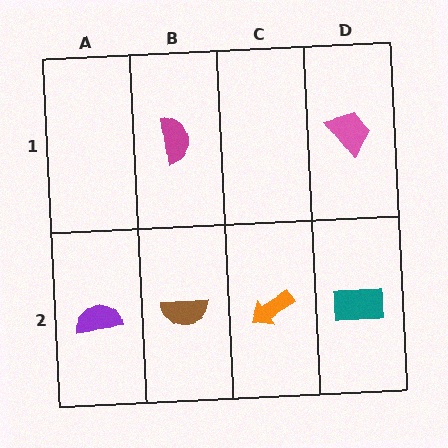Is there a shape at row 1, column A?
No, that cell is empty.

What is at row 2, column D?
A teal rectangle.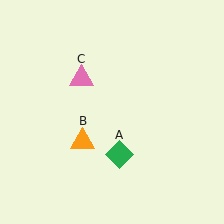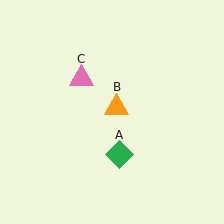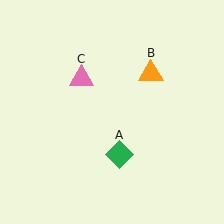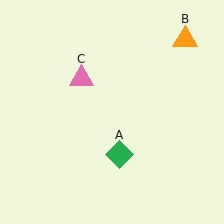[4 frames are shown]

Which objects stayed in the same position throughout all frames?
Green diamond (object A) and pink triangle (object C) remained stationary.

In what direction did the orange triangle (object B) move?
The orange triangle (object B) moved up and to the right.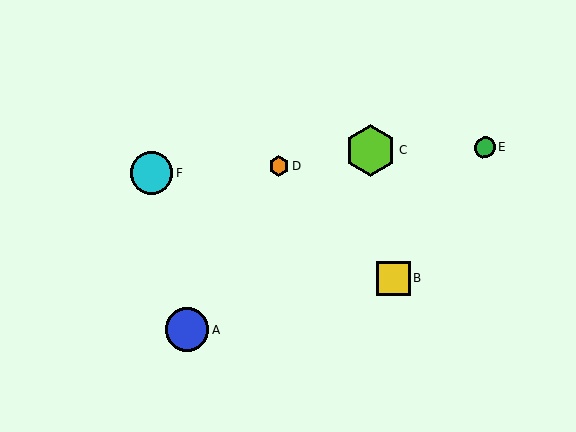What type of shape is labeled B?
Shape B is a yellow square.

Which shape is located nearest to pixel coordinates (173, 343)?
The blue circle (labeled A) at (187, 330) is nearest to that location.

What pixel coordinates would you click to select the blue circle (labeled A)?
Click at (187, 330) to select the blue circle A.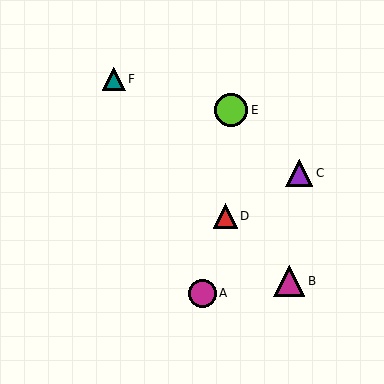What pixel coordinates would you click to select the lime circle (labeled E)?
Click at (231, 110) to select the lime circle E.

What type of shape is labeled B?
Shape B is a magenta triangle.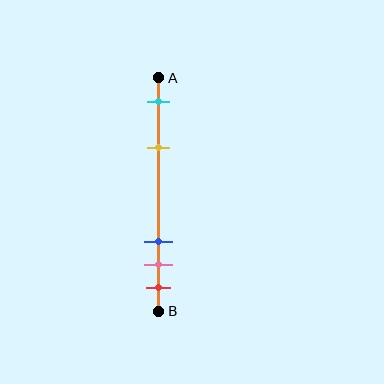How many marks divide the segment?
There are 5 marks dividing the segment.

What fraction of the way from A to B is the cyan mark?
The cyan mark is approximately 10% (0.1) of the way from A to B.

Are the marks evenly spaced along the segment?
No, the marks are not evenly spaced.